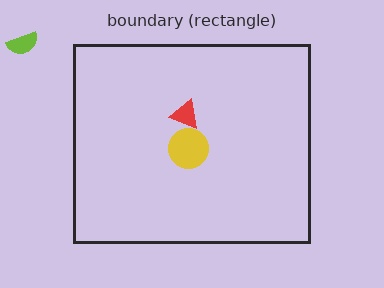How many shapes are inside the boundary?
2 inside, 1 outside.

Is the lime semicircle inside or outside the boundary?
Outside.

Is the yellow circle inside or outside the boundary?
Inside.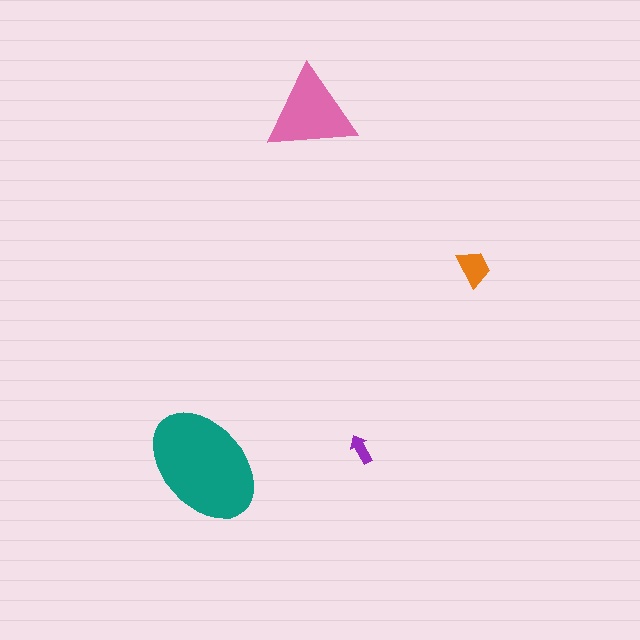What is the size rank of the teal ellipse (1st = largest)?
1st.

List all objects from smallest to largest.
The purple arrow, the orange trapezoid, the pink triangle, the teal ellipse.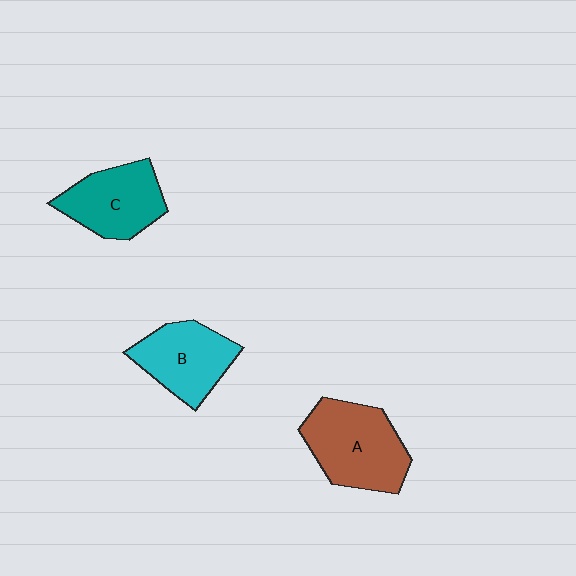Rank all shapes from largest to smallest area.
From largest to smallest: A (brown), C (teal), B (cyan).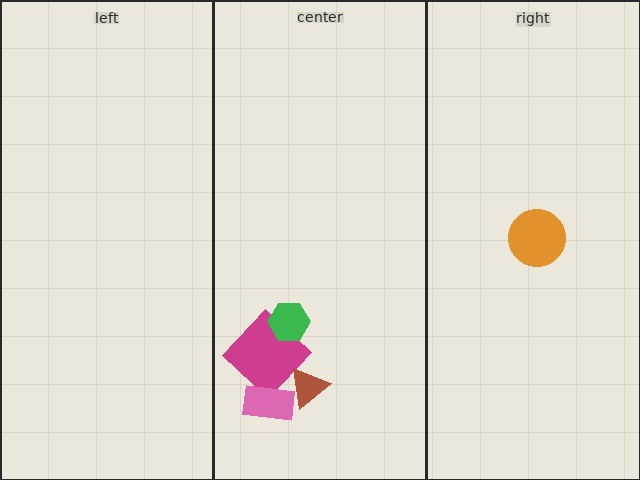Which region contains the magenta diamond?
The center region.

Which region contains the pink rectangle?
The center region.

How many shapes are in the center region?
4.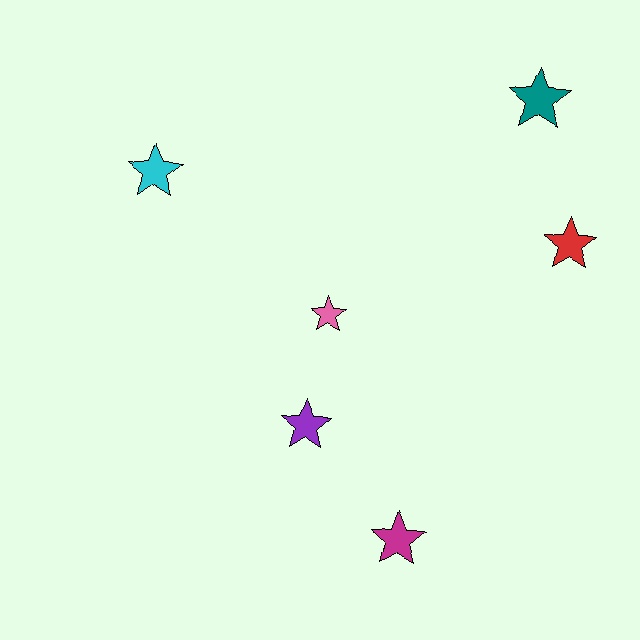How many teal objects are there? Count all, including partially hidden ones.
There is 1 teal object.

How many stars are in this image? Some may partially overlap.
There are 6 stars.